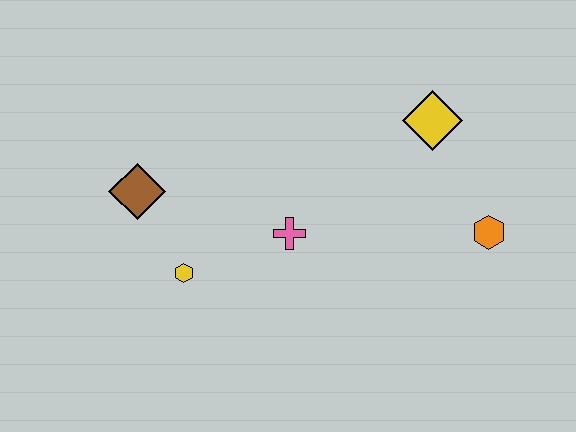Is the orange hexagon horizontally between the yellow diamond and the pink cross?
No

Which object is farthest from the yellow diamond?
The brown diamond is farthest from the yellow diamond.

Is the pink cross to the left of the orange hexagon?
Yes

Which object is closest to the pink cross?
The yellow hexagon is closest to the pink cross.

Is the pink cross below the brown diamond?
Yes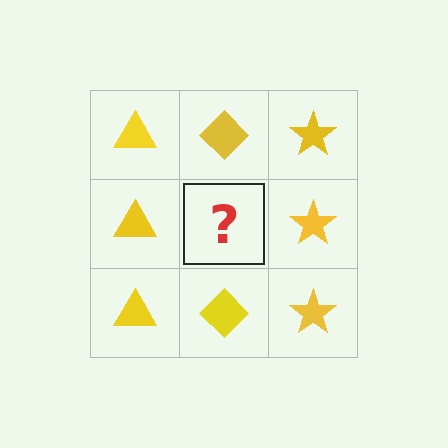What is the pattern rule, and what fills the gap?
The rule is that each column has a consistent shape. The gap should be filled with a yellow diamond.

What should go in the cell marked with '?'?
The missing cell should contain a yellow diamond.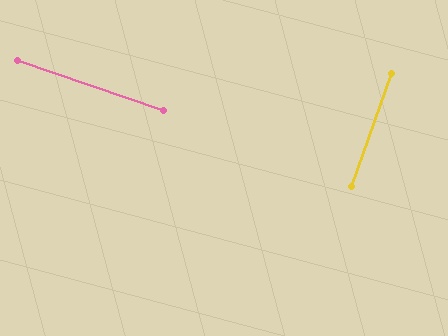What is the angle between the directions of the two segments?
Approximately 89 degrees.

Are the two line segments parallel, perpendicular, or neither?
Perpendicular — they meet at approximately 89°.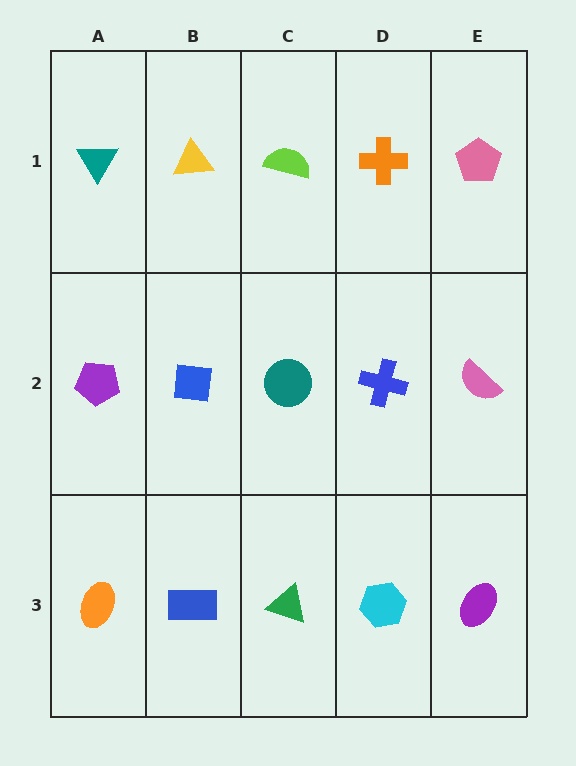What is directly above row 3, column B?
A blue square.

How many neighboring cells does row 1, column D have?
3.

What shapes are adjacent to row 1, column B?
A blue square (row 2, column B), a teal triangle (row 1, column A), a lime semicircle (row 1, column C).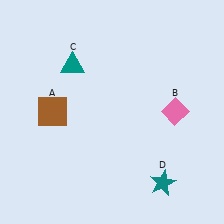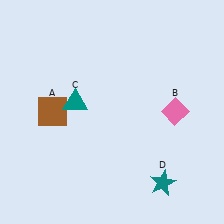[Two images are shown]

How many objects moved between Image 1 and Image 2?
1 object moved between the two images.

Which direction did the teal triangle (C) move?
The teal triangle (C) moved down.